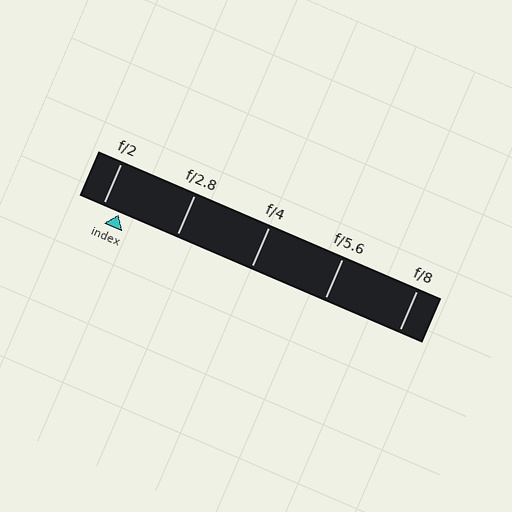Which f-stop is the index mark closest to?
The index mark is closest to f/2.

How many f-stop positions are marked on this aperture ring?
There are 5 f-stop positions marked.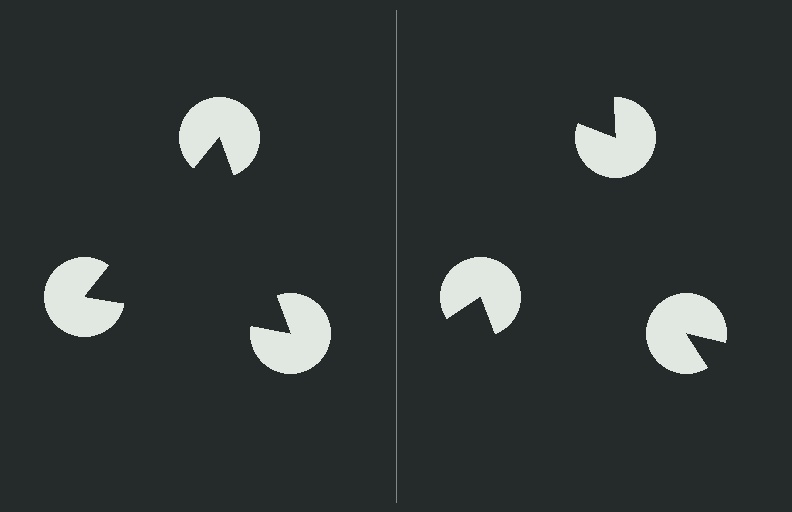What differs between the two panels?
The pac-man discs are positioned identically on both sides; only the wedge orientations differ. On the left they align to a triangle; on the right they are misaligned.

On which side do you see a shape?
An illusory triangle appears on the left side. On the right side the wedge cuts are rotated, so no coherent shape forms.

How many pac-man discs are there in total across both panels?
6 — 3 on each side.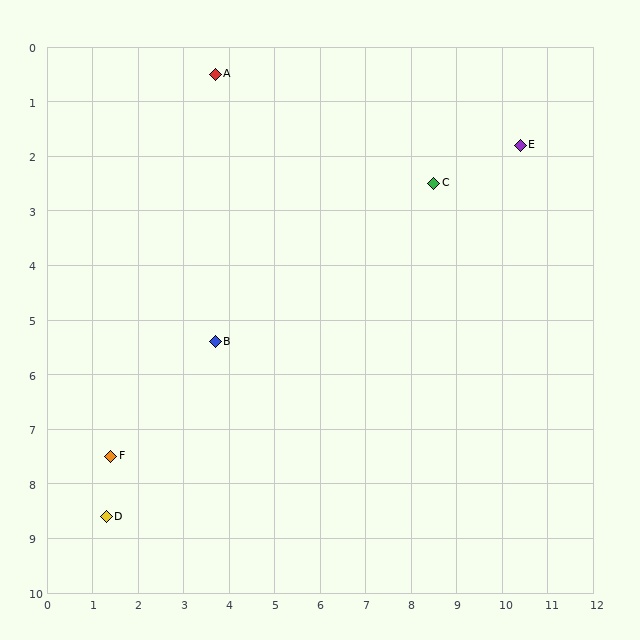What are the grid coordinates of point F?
Point F is at approximately (1.4, 7.5).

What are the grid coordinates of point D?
Point D is at approximately (1.3, 8.6).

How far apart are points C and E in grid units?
Points C and E are about 2.0 grid units apart.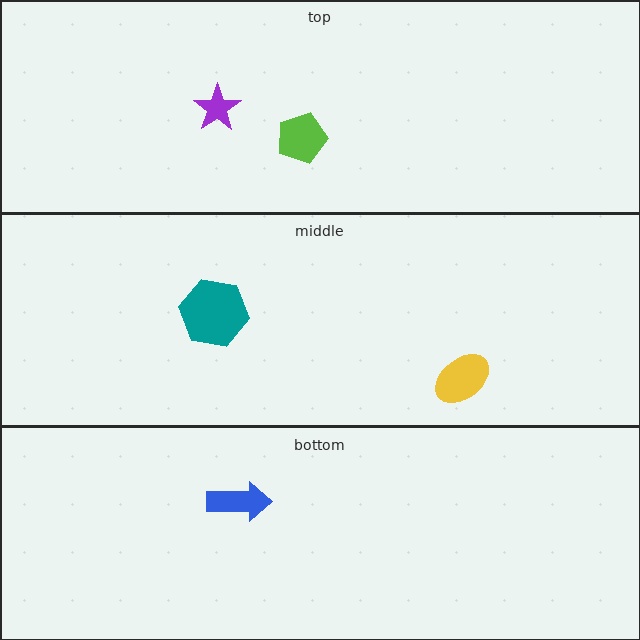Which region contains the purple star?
The top region.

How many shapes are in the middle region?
2.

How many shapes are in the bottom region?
1.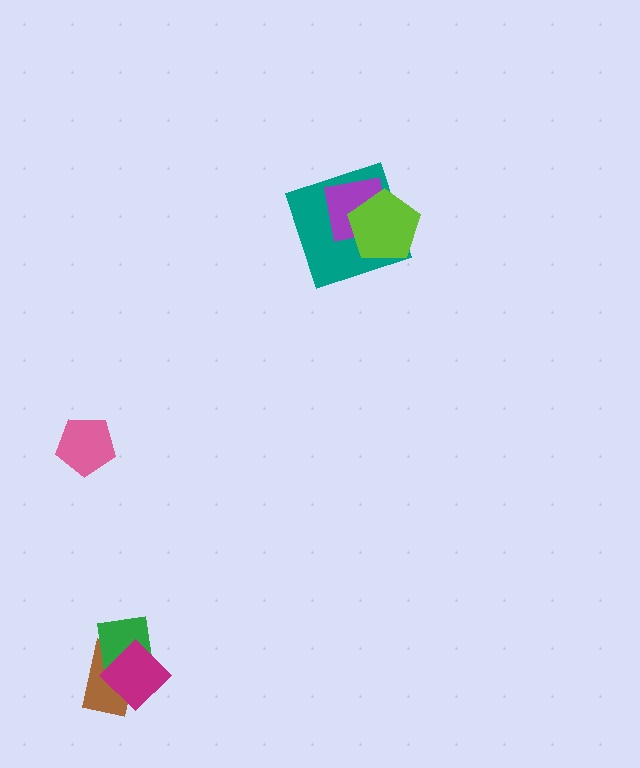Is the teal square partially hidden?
Yes, it is partially covered by another shape.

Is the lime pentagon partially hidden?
No, no other shape covers it.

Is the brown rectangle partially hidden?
Yes, it is partially covered by another shape.